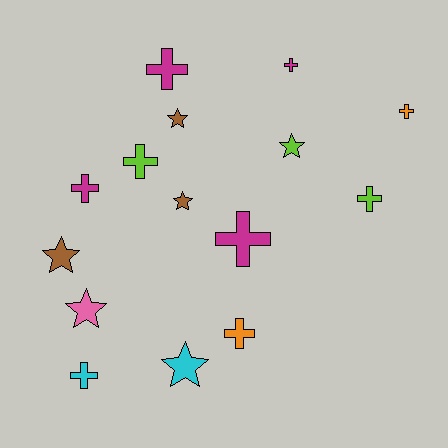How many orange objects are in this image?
There are 2 orange objects.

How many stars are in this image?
There are 6 stars.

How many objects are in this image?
There are 15 objects.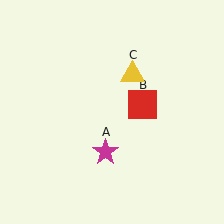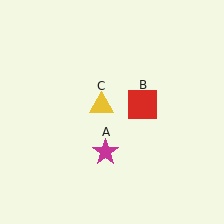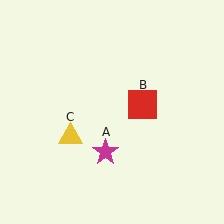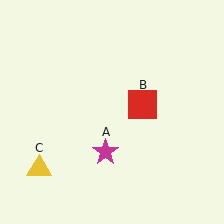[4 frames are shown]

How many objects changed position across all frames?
1 object changed position: yellow triangle (object C).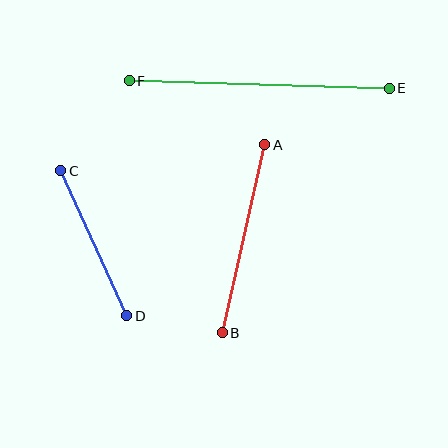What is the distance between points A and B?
The distance is approximately 193 pixels.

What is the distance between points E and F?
The distance is approximately 260 pixels.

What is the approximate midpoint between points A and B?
The midpoint is at approximately (243, 239) pixels.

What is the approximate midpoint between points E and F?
The midpoint is at approximately (259, 85) pixels.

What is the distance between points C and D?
The distance is approximately 160 pixels.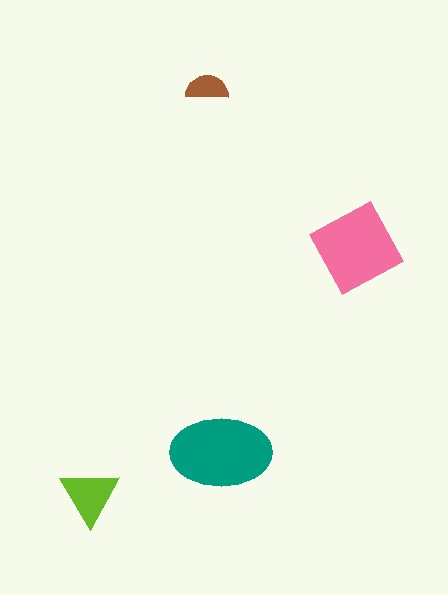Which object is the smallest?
The brown semicircle.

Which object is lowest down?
The lime triangle is bottommost.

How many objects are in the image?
There are 4 objects in the image.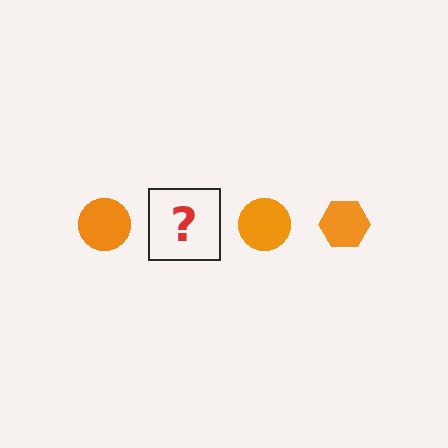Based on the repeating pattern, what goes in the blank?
The blank should be an orange hexagon.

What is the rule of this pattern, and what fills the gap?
The rule is that the pattern cycles through circle, hexagon shapes in orange. The gap should be filled with an orange hexagon.